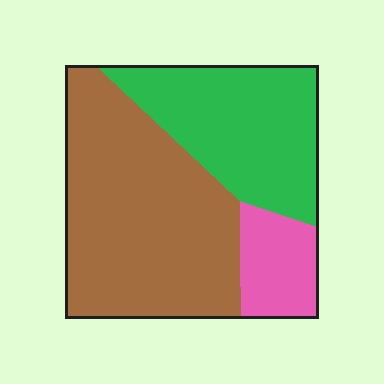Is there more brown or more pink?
Brown.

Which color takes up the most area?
Brown, at roughly 55%.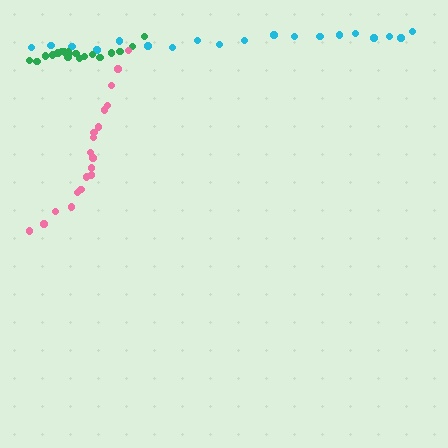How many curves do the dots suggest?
There are 3 distinct paths.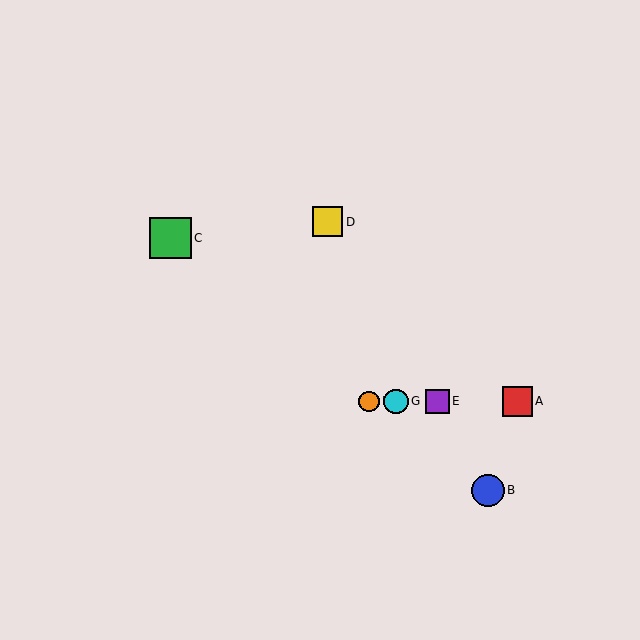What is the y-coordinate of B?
Object B is at y≈490.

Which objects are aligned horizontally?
Objects A, E, F, G are aligned horizontally.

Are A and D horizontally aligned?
No, A is at y≈401 and D is at y≈222.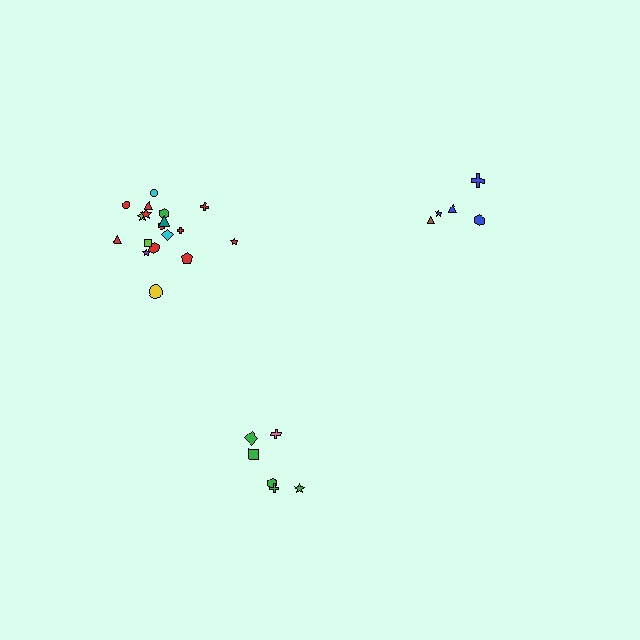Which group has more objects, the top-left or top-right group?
The top-left group.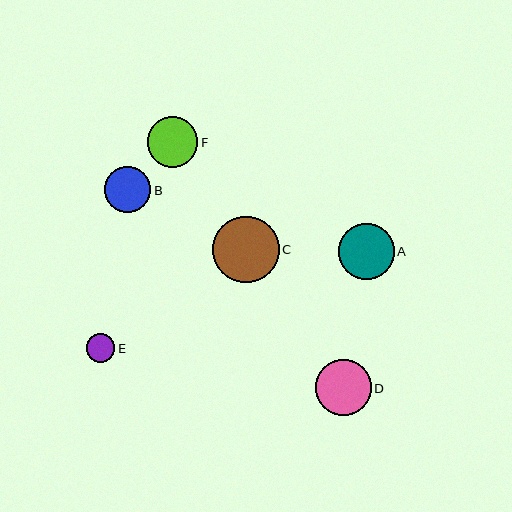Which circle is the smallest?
Circle E is the smallest with a size of approximately 29 pixels.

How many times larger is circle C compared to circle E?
Circle C is approximately 2.3 times the size of circle E.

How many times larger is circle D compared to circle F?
Circle D is approximately 1.1 times the size of circle F.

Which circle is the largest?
Circle C is the largest with a size of approximately 66 pixels.